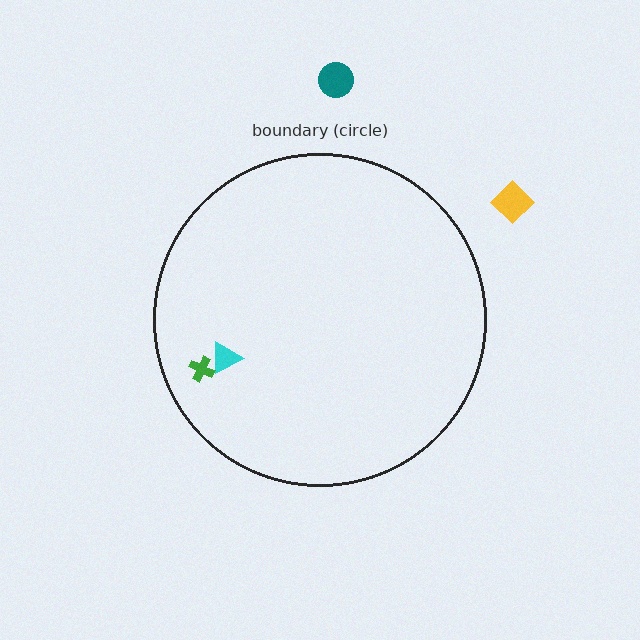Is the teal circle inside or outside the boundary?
Outside.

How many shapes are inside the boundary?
2 inside, 2 outside.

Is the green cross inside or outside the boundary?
Inside.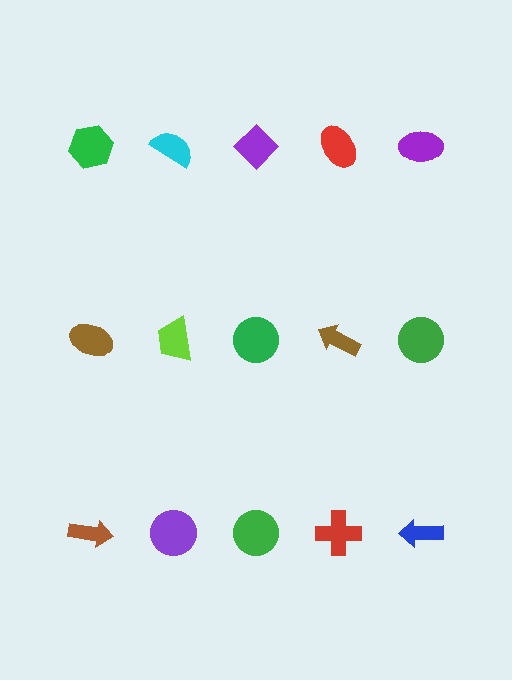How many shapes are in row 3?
5 shapes.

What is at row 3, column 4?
A red cross.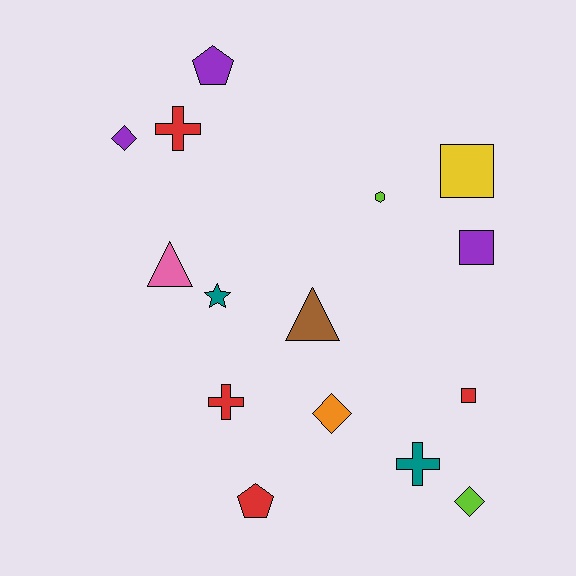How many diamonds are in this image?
There are 3 diamonds.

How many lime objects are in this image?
There are 2 lime objects.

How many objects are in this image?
There are 15 objects.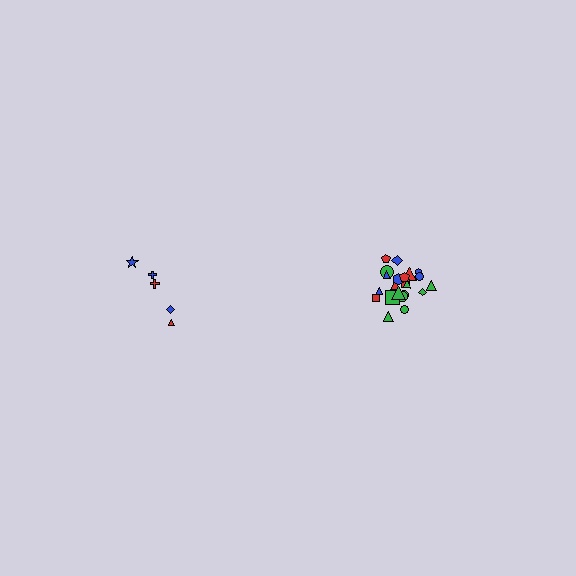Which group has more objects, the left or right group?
The right group.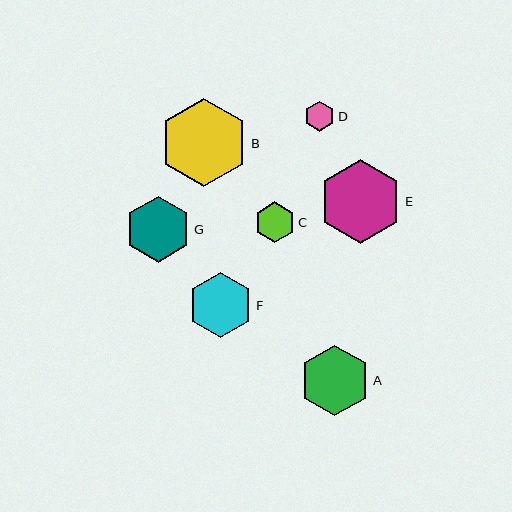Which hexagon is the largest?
Hexagon B is the largest with a size of approximately 88 pixels.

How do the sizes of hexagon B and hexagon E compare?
Hexagon B and hexagon E are approximately the same size.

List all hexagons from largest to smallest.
From largest to smallest: B, E, A, G, F, C, D.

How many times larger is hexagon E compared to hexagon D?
Hexagon E is approximately 2.8 times the size of hexagon D.